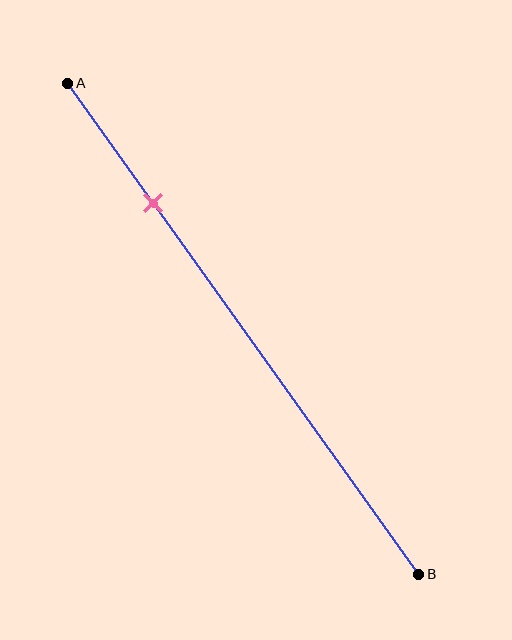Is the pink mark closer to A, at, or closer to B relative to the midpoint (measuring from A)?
The pink mark is closer to point A than the midpoint of segment AB.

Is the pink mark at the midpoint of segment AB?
No, the mark is at about 25% from A, not at the 50% midpoint.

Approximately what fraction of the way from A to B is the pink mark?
The pink mark is approximately 25% of the way from A to B.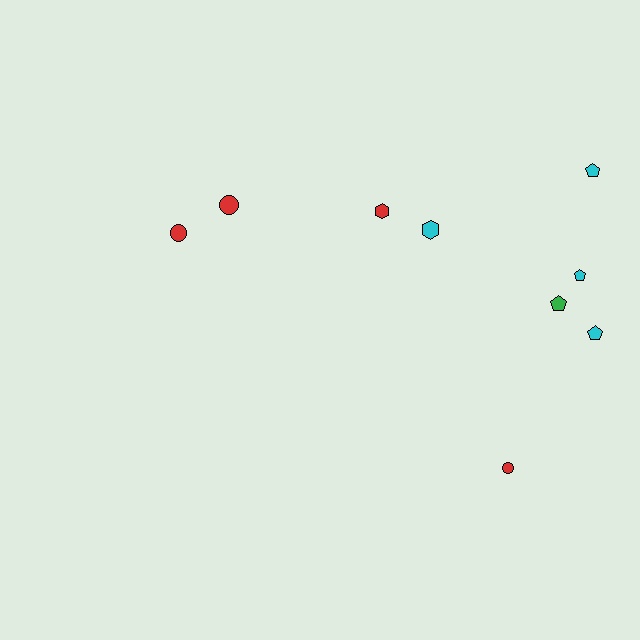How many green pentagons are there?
There is 1 green pentagon.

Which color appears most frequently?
Red, with 4 objects.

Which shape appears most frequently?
Pentagon, with 4 objects.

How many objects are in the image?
There are 9 objects.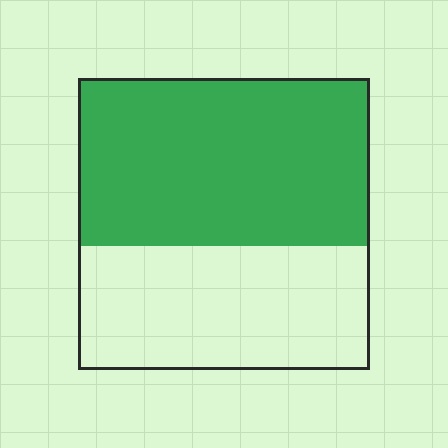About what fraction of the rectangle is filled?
About three fifths (3/5).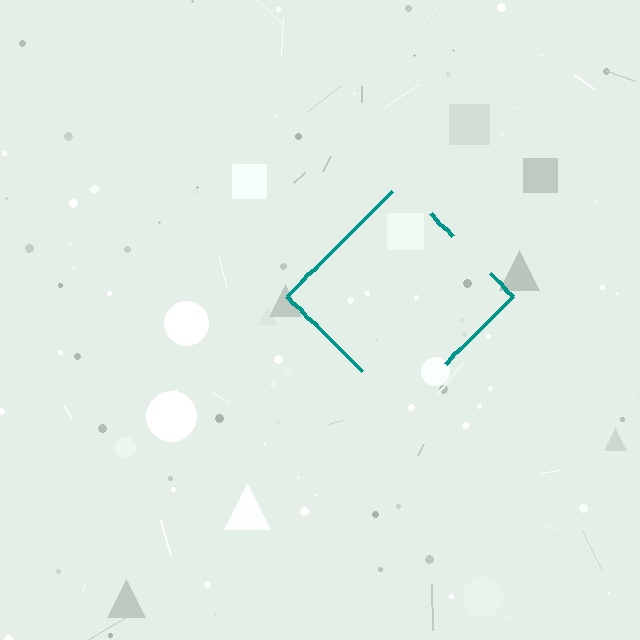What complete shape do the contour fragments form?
The contour fragments form a diamond.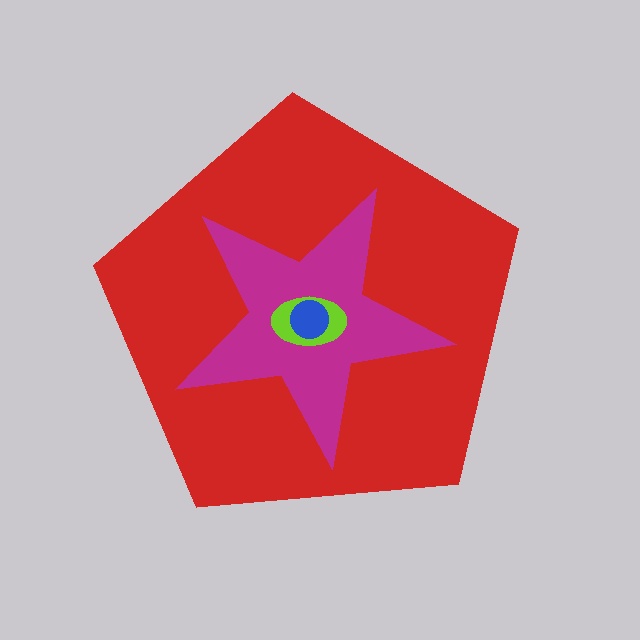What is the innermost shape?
The blue circle.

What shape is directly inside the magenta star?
The lime ellipse.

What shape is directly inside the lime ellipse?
The blue circle.